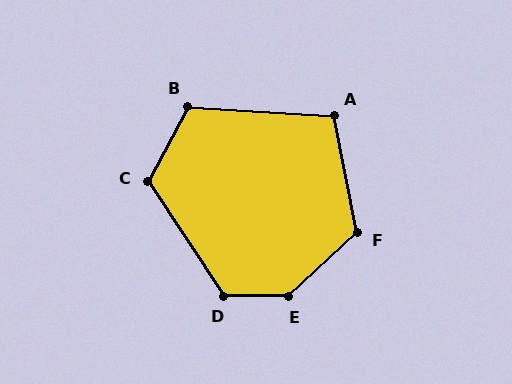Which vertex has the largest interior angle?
E, at approximately 137 degrees.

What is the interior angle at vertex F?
Approximately 121 degrees (obtuse).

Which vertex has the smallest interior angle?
A, at approximately 105 degrees.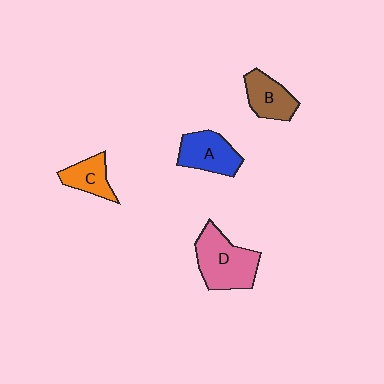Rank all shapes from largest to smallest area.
From largest to smallest: D (pink), A (blue), B (brown), C (orange).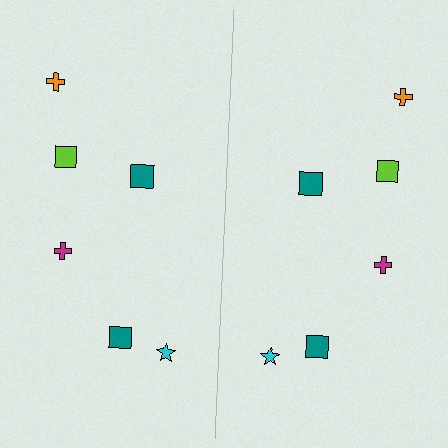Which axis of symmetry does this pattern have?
The pattern has a vertical axis of symmetry running through the center of the image.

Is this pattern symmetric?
Yes, this pattern has bilateral (reflection) symmetry.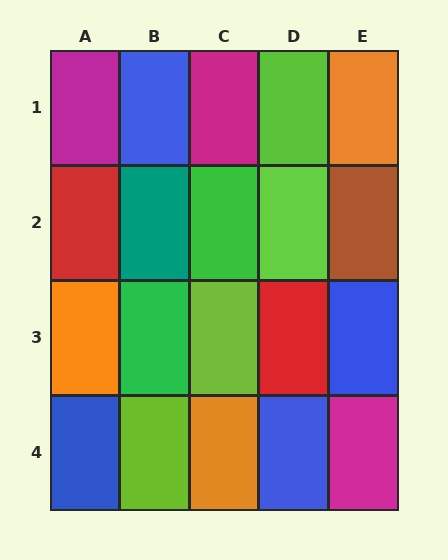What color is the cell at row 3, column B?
Green.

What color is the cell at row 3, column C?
Lime.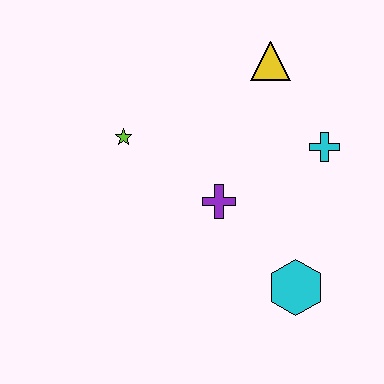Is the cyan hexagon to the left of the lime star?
No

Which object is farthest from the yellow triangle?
The cyan hexagon is farthest from the yellow triangle.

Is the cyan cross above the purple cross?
Yes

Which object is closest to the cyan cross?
The yellow triangle is closest to the cyan cross.